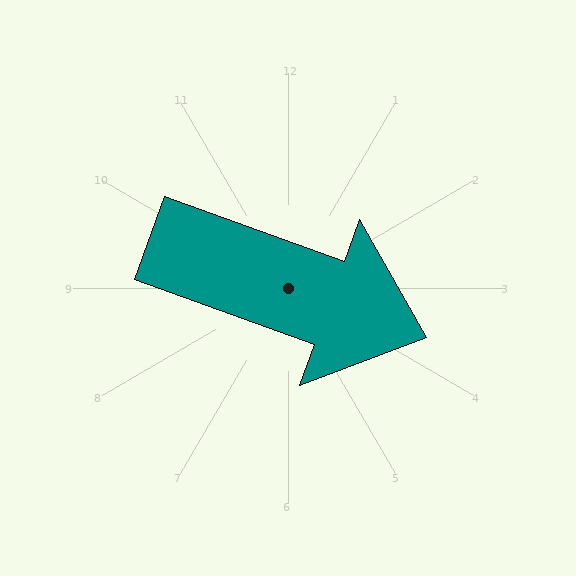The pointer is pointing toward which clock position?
Roughly 4 o'clock.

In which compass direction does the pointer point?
East.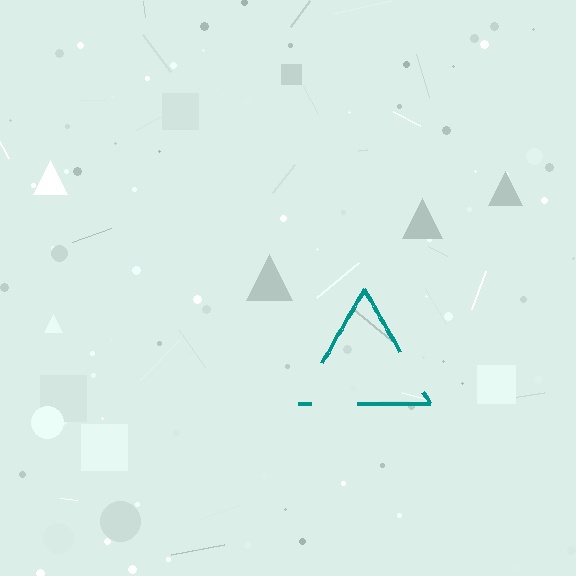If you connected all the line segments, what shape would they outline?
They would outline a triangle.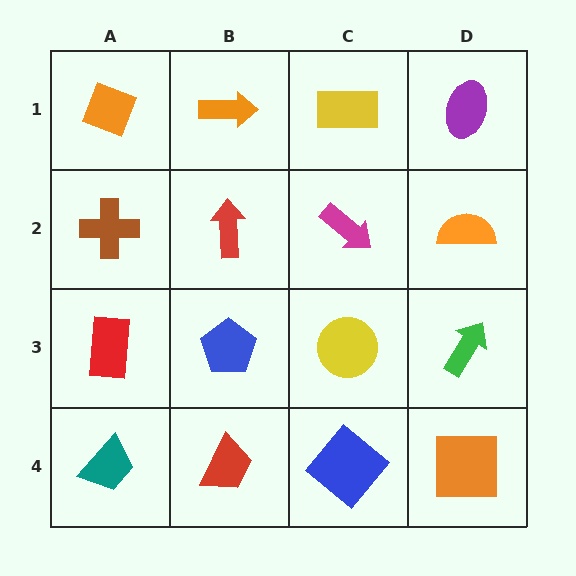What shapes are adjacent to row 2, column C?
A yellow rectangle (row 1, column C), a yellow circle (row 3, column C), a red arrow (row 2, column B), an orange semicircle (row 2, column D).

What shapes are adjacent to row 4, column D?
A green arrow (row 3, column D), a blue diamond (row 4, column C).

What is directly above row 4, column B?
A blue pentagon.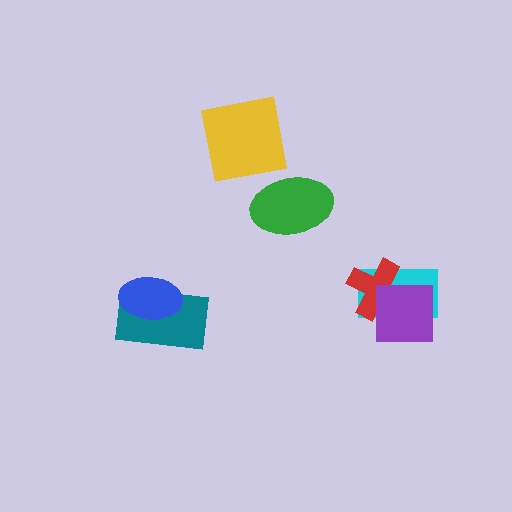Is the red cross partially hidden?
Yes, it is partially covered by another shape.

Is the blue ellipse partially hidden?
No, no other shape covers it.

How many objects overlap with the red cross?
2 objects overlap with the red cross.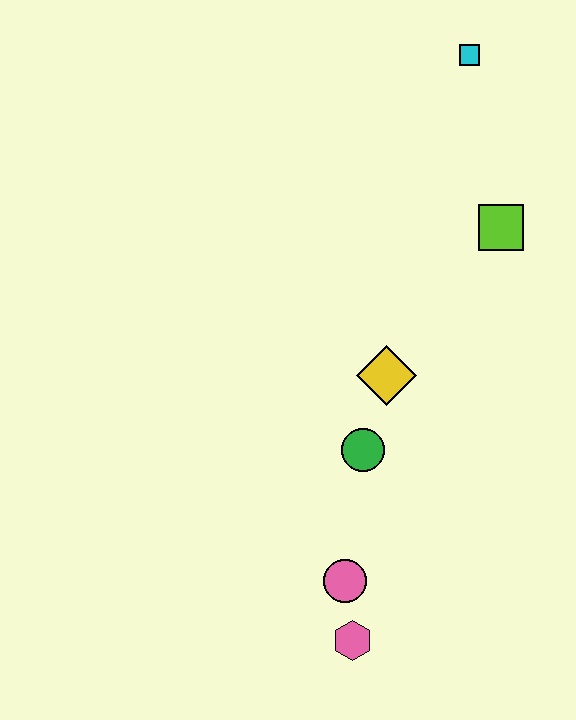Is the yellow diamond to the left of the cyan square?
Yes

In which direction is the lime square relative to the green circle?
The lime square is above the green circle.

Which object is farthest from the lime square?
The pink hexagon is farthest from the lime square.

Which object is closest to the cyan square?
The lime square is closest to the cyan square.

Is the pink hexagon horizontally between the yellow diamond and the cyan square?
No